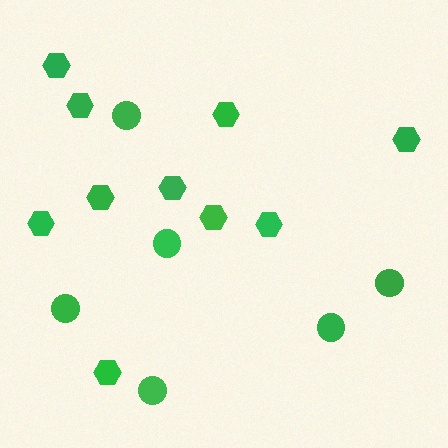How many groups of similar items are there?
There are 2 groups: one group of hexagons (10) and one group of circles (6).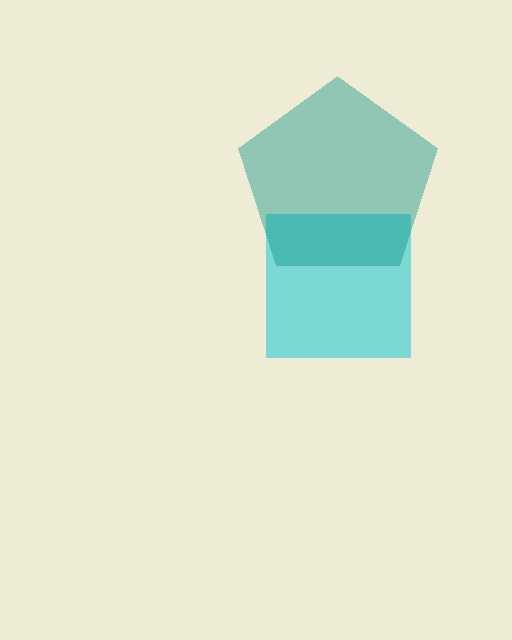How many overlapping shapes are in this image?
There are 2 overlapping shapes in the image.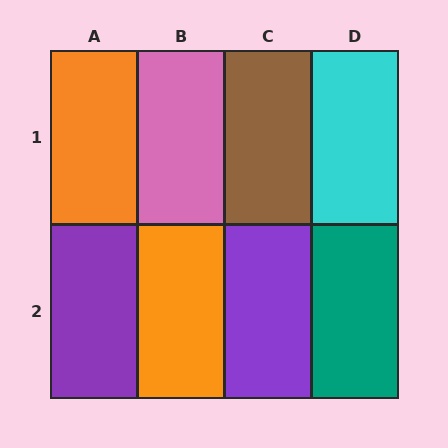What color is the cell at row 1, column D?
Cyan.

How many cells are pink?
1 cell is pink.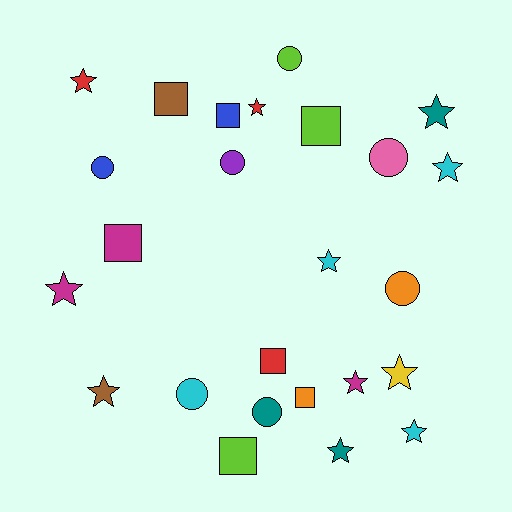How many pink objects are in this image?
There is 1 pink object.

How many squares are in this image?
There are 7 squares.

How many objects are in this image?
There are 25 objects.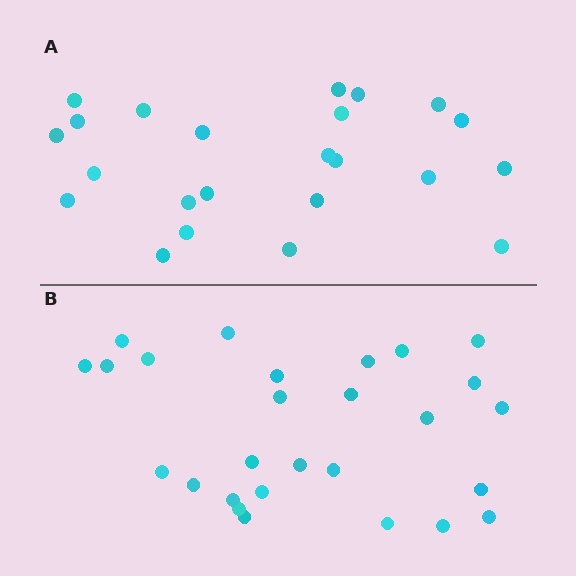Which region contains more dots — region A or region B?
Region B (the bottom region) has more dots.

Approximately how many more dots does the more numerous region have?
Region B has about 4 more dots than region A.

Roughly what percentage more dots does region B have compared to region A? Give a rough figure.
About 15% more.